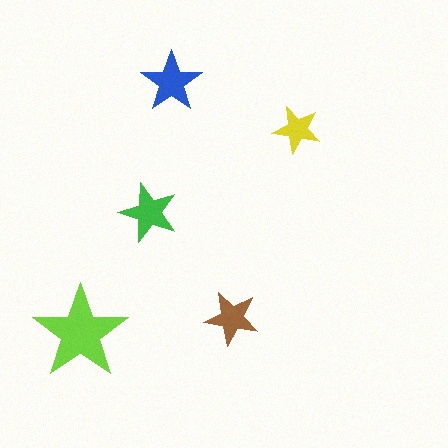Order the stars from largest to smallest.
the lime one, the blue one, the green one, the brown one, the yellow one.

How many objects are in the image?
There are 5 objects in the image.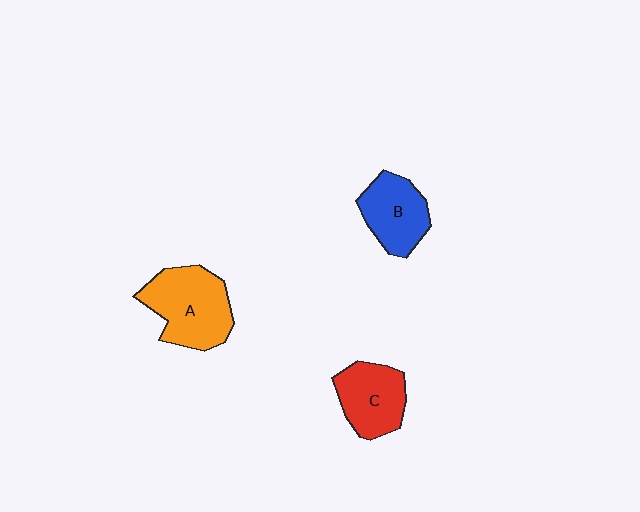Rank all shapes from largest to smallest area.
From largest to smallest: A (orange), C (red), B (blue).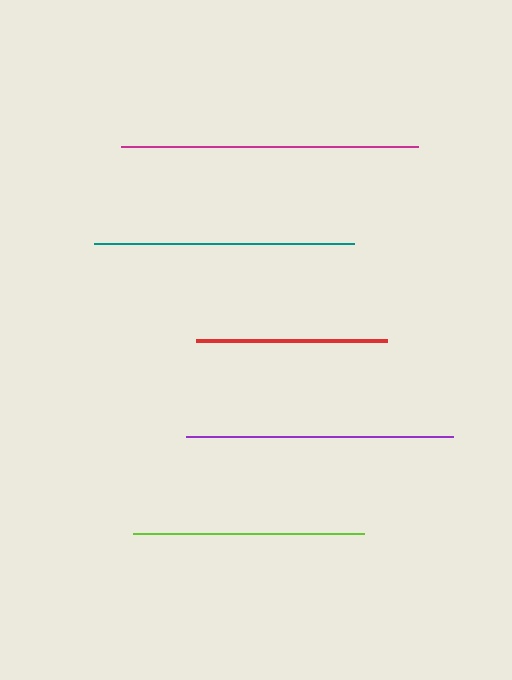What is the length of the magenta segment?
The magenta segment is approximately 297 pixels long.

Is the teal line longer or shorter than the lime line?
The teal line is longer than the lime line.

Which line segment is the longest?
The magenta line is the longest at approximately 297 pixels.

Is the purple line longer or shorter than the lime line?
The purple line is longer than the lime line.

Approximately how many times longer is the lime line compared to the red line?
The lime line is approximately 1.2 times the length of the red line.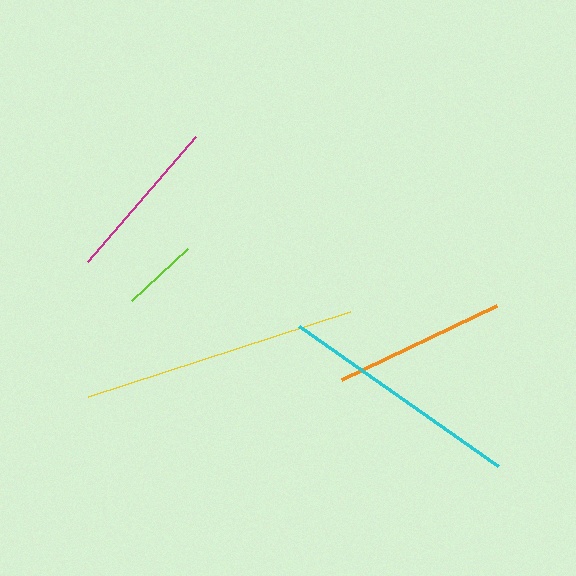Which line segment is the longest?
The yellow line is the longest at approximately 276 pixels.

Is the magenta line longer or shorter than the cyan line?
The cyan line is longer than the magenta line.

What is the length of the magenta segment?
The magenta segment is approximately 166 pixels long.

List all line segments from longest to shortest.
From longest to shortest: yellow, cyan, orange, magenta, lime.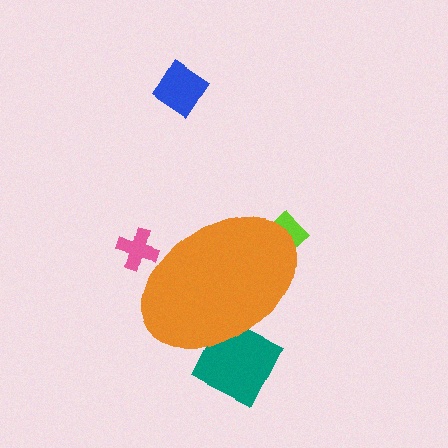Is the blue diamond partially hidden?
No, the blue diamond is fully visible.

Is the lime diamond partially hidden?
Yes, the lime diamond is partially hidden behind the orange ellipse.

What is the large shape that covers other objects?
An orange ellipse.